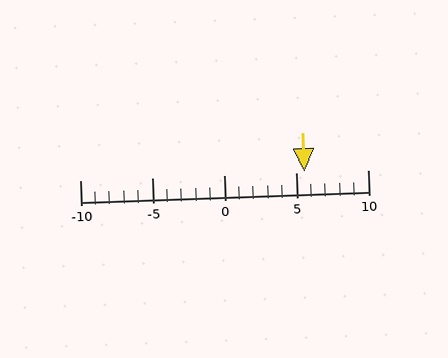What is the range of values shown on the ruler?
The ruler shows values from -10 to 10.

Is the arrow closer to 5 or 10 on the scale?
The arrow is closer to 5.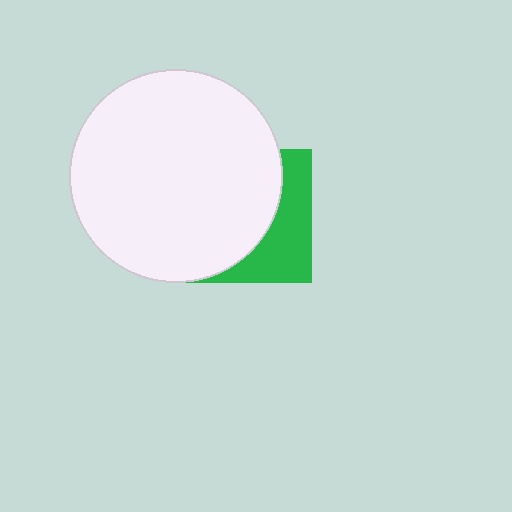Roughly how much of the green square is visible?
A small part of it is visible (roughly 35%).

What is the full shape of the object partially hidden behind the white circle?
The partially hidden object is a green square.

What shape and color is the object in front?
The object in front is a white circle.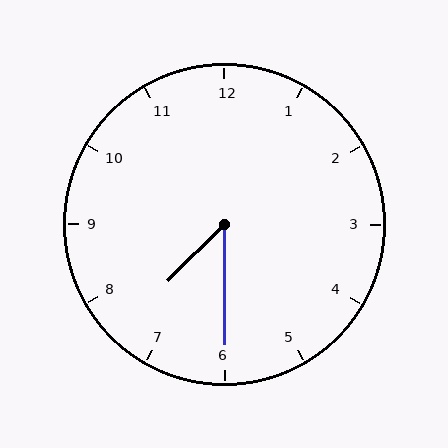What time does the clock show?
7:30.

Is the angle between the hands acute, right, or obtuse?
It is acute.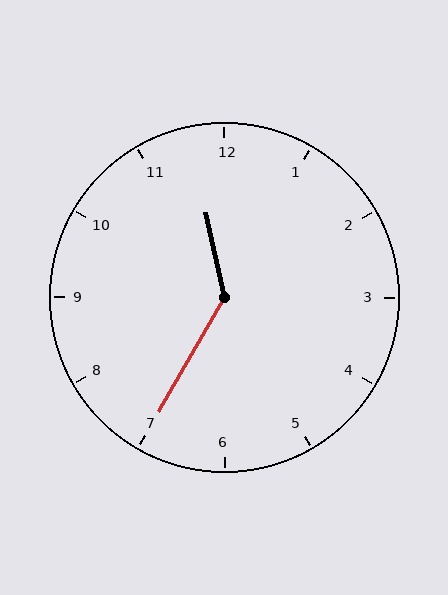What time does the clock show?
11:35.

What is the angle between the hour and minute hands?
Approximately 138 degrees.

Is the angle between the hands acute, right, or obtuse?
It is obtuse.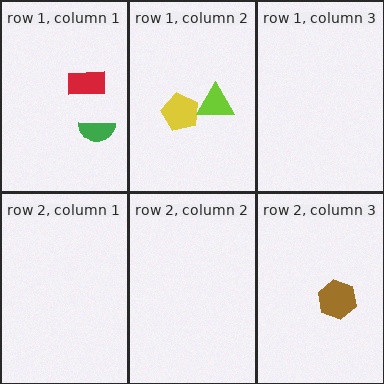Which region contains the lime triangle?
The row 1, column 2 region.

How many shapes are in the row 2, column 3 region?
1.